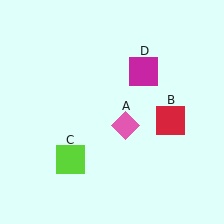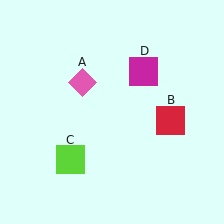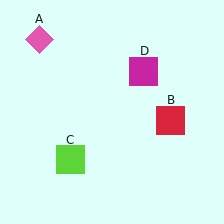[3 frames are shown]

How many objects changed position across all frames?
1 object changed position: pink diamond (object A).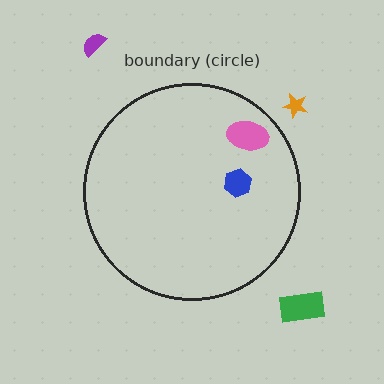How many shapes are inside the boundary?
2 inside, 3 outside.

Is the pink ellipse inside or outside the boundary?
Inside.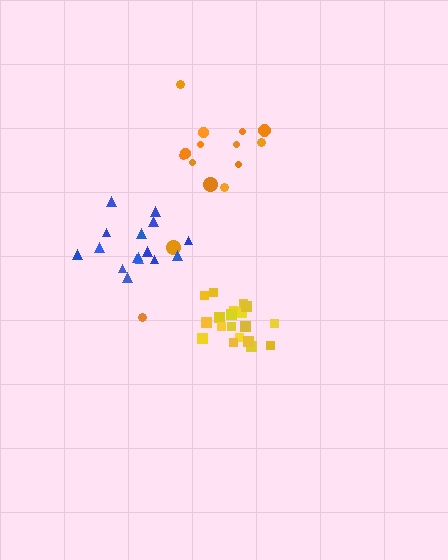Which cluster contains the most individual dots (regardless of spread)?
Yellow (19).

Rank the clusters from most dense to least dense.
yellow, blue, orange.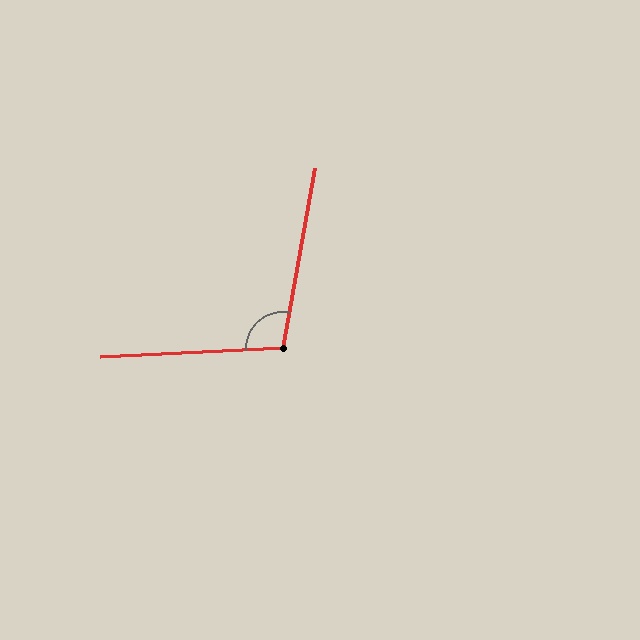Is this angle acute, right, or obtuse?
It is obtuse.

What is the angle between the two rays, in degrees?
Approximately 103 degrees.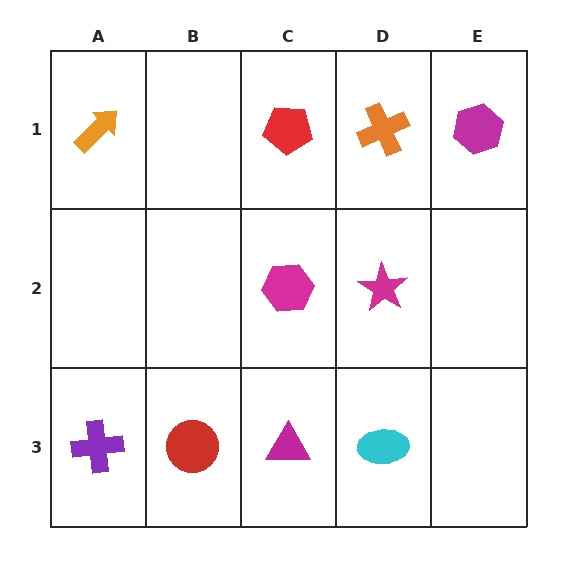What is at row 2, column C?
A magenta hexagon.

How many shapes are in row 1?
4 shapes.